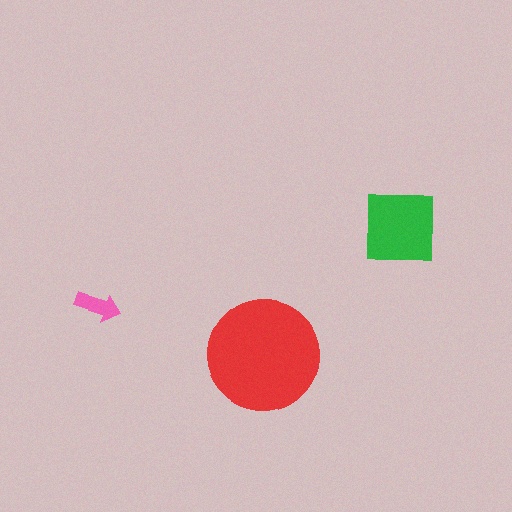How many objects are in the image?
There are 3 objects in the image.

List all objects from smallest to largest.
The pink arrow, the green square, the red circle.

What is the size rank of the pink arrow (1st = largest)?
3rd.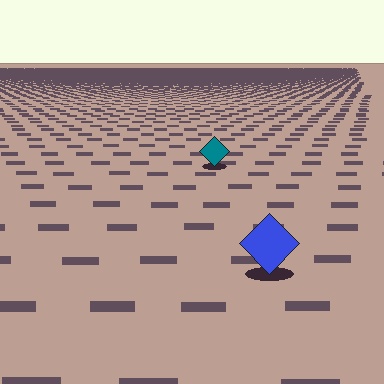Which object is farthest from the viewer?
The teal diamond is farthest from the viewer. It appears smaller and the ground texture around it is denser.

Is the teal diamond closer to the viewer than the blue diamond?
No. The blue diamond is closer — you can tell from the texture gradient: the ground texture is coarser near it.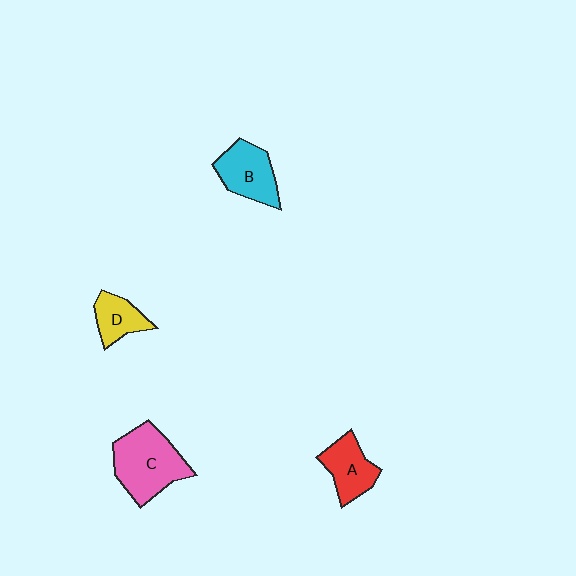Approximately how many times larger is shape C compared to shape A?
Approximately 1.6 times.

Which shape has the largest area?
Shape C (pink).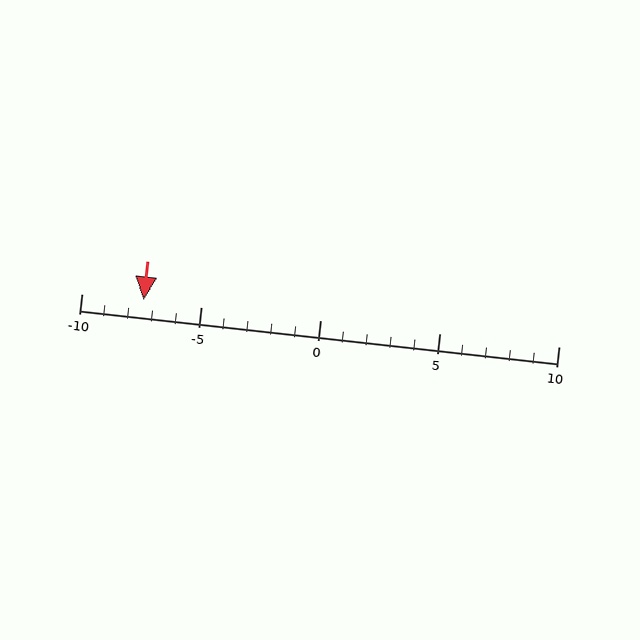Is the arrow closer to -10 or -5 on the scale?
The arrow is closer to -5.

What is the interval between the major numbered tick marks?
The major tick marks are spaced 5 units apart.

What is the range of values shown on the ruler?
The ruler shows values from -10 to 10.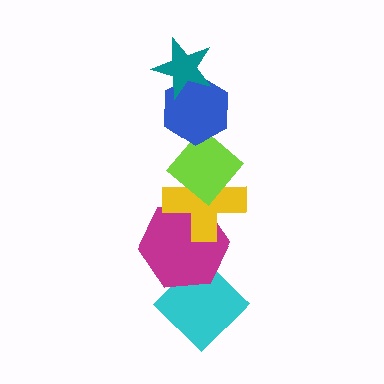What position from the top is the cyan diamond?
The cyan diamond is 6th from the top.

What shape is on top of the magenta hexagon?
The yellow cross is on top of the magenta hexagon.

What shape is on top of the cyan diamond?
The magenta hexagon is on top of the cyan diamond.